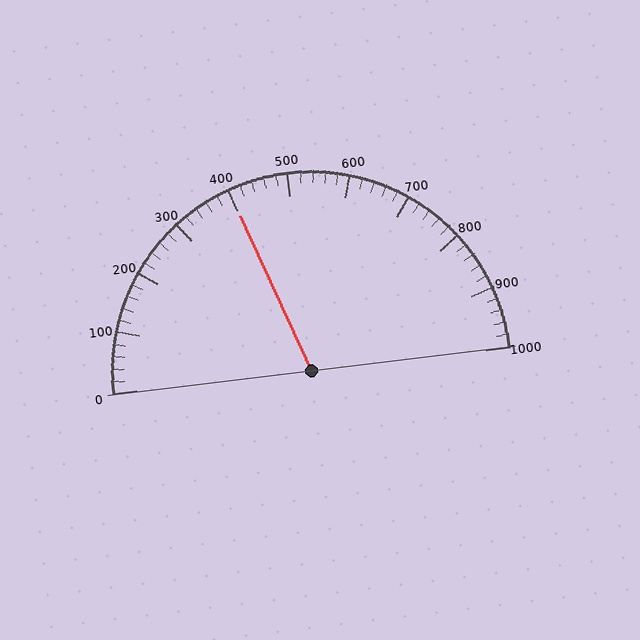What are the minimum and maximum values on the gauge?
The gauge ranges from 0 to 1000.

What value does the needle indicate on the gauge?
The needle indicates approximately 400.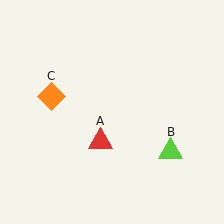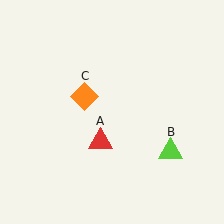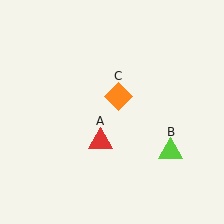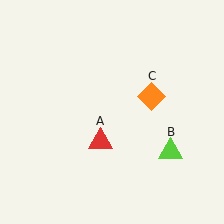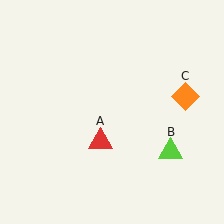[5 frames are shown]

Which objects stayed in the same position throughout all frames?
Red triangle (object A) and lime triangle (object B) remained stationary.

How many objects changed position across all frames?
1 object changed position: orange diamond (object C).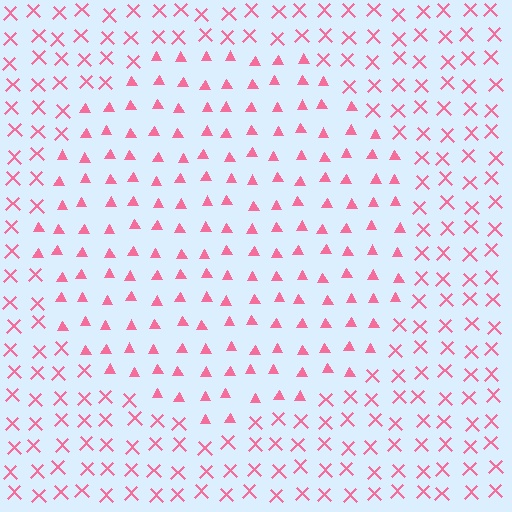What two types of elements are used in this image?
The image uses triangles inside the circle region and X marks outside it.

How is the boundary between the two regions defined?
The boundary is defined by a change in element shape: triangles inside vs. X marks outside. All elements share the same color and spacing.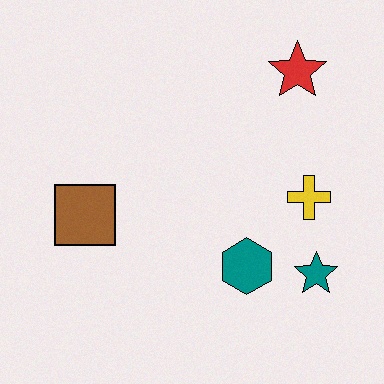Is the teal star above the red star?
No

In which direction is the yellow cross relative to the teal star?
The yellow cross is above the teal star.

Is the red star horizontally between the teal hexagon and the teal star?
Yes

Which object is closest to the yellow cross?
The teal star is closest to the yellow cross.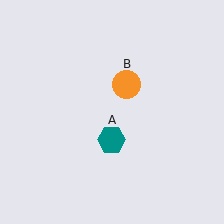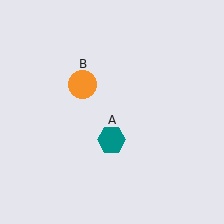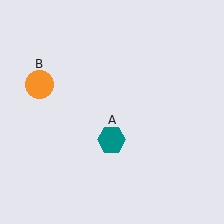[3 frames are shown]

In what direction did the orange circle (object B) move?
The orange circle (object B) moved left.